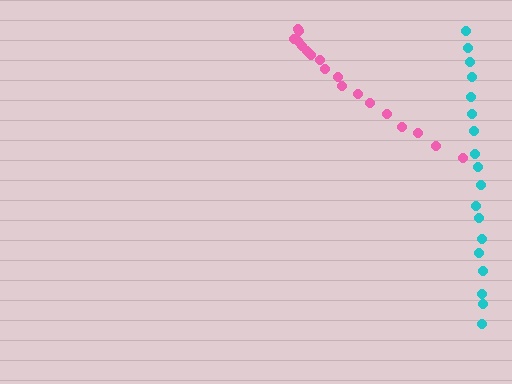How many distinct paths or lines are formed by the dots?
There are 2 distinct paths.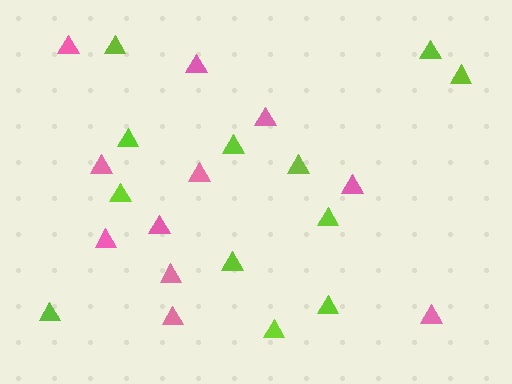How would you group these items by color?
There are 2 groups: one group of pink triangles (11) and one group of lime triangles (12).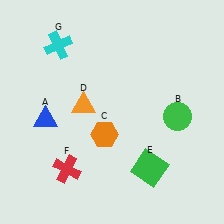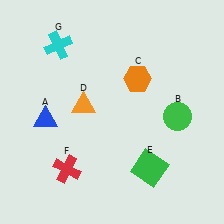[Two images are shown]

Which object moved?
The orange hexagon (C) moved up.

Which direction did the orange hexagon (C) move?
The orange hexagon (C) moved up.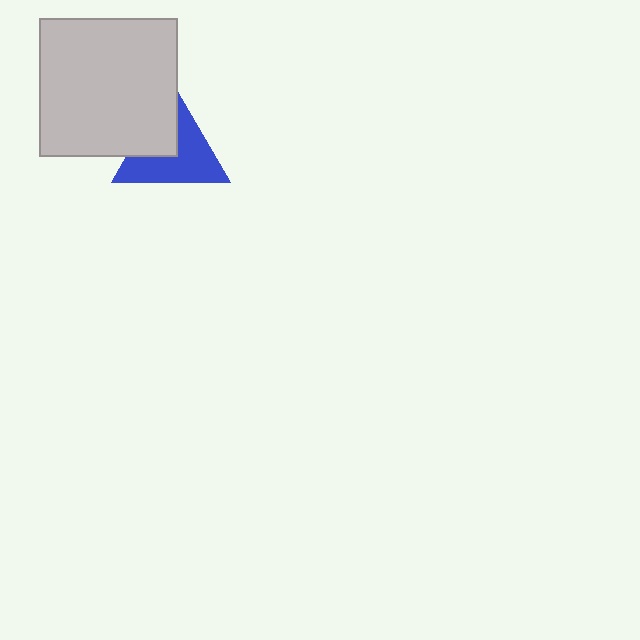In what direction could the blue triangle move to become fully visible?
The blue triangle could move toward the lower-right. That would shift it out from behind the light gray square entirely.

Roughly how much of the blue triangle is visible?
About half of it is visible (roughly 64%).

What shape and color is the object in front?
The object in front is a light gray square.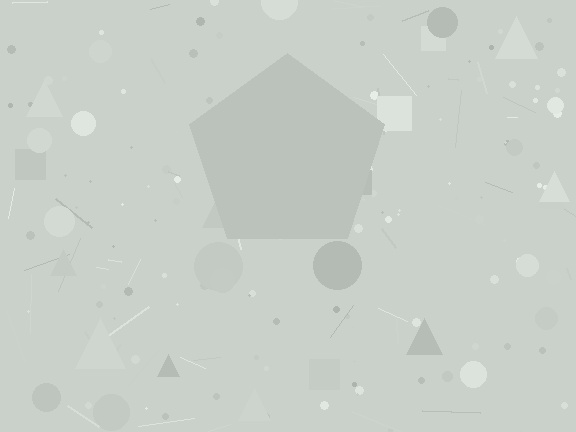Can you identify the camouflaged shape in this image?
The camouflaged shape is a pentagon.